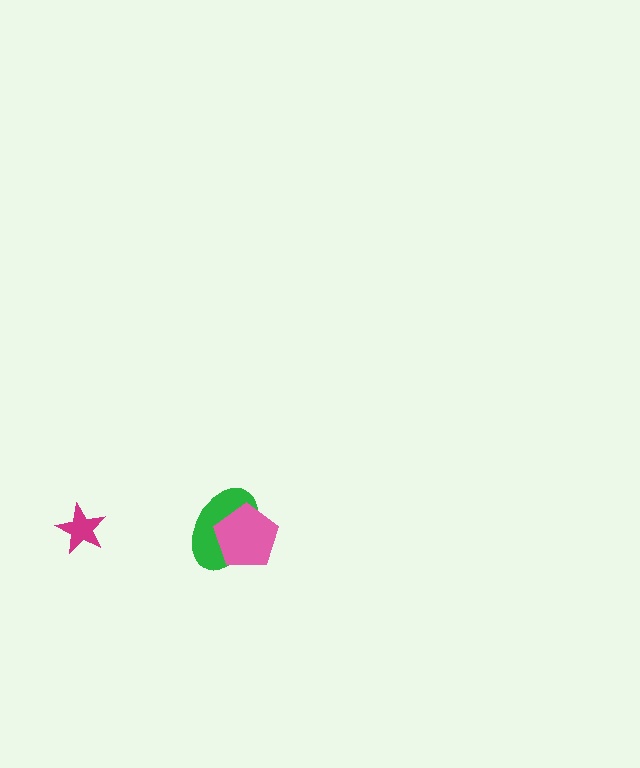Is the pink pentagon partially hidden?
No, no other shape covers it.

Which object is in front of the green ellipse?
The pink pentagon is in front of the green ellipse.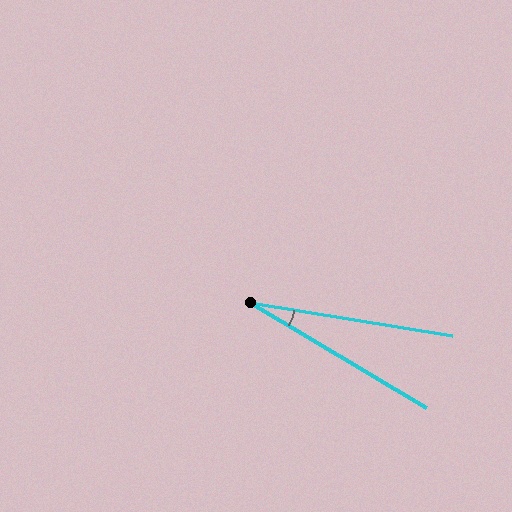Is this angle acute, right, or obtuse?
It is acute.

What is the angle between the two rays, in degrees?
Approximately 22 degrees.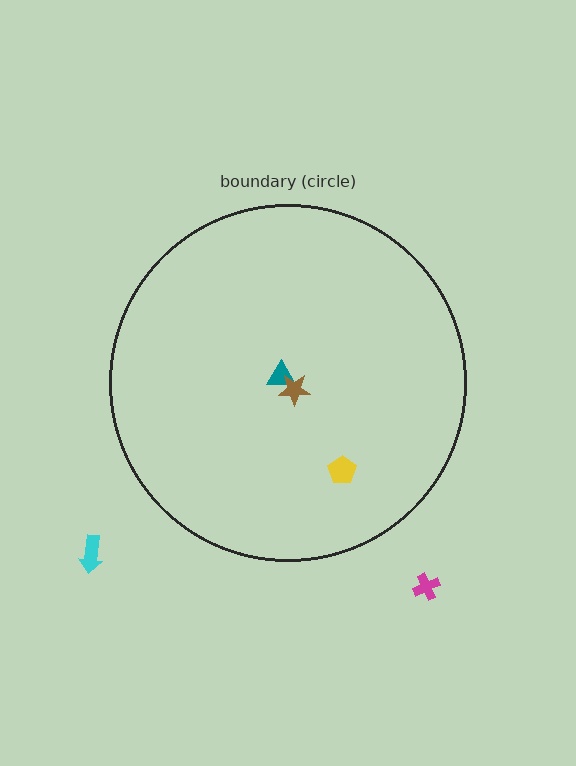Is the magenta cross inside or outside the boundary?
Outside.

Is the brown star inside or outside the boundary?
Inside.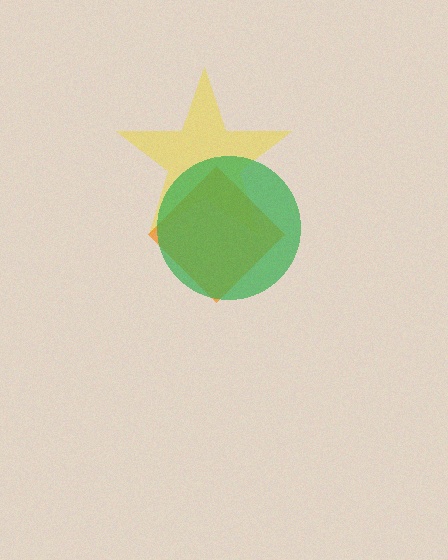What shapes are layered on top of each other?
The layered shapes are: a yellow star, an orange diamond, a green circle.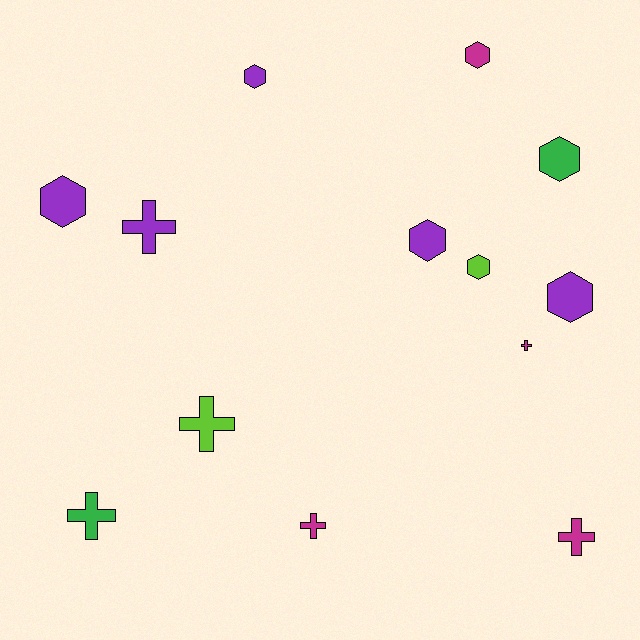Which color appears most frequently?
Purple, with 5 objects.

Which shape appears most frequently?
Hexagon, with 7 objects.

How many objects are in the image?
There are 13 objects.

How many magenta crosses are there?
There are 3 magenta crosses.